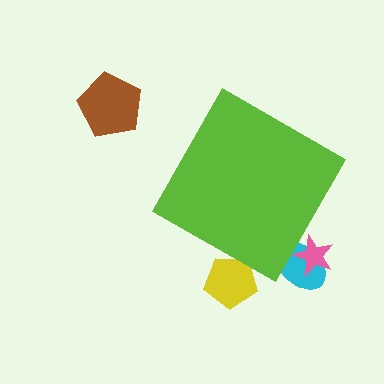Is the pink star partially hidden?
Yes, the pink star is partially hidden behind the lime diamond.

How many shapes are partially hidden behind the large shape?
3 shapes are partially hidden.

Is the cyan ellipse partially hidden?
Yes, the cyan ellipse is partially hidden behind the lime diamond.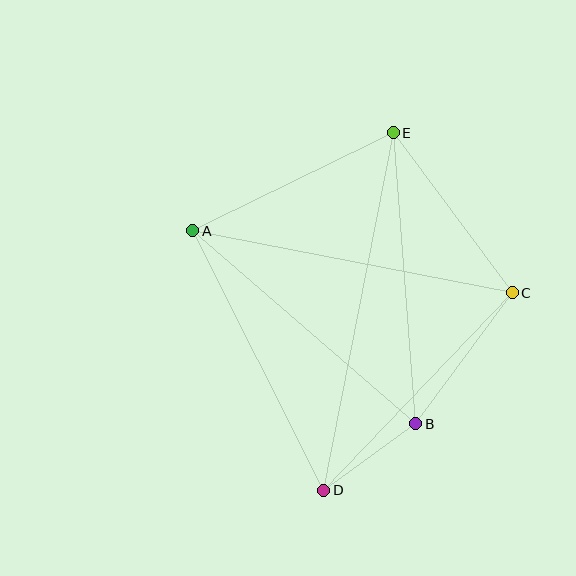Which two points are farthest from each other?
Points D and E are farthest from each other.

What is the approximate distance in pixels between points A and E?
The distance between A and E is approximately 223 pixels.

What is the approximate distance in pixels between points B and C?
The distance between B and C is approximately 163 pixels.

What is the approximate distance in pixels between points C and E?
The distance between C and E is approximately 199 pixels.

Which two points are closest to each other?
Points B and D are closest to each other.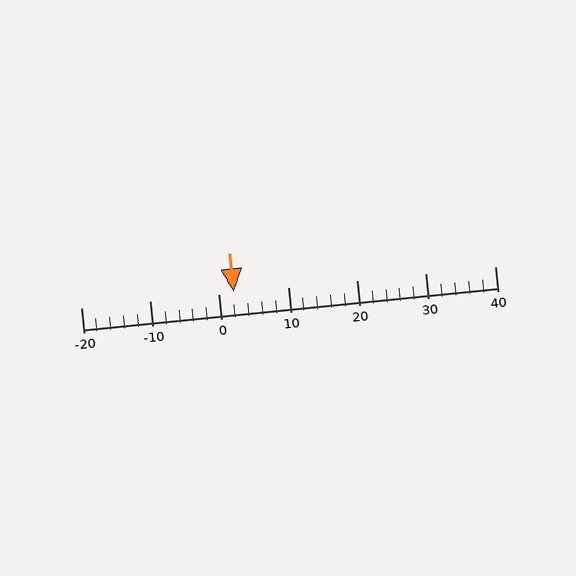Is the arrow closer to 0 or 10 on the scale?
The arrow is closer to 0.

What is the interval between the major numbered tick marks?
The major tick marks are spaced 10 units apart.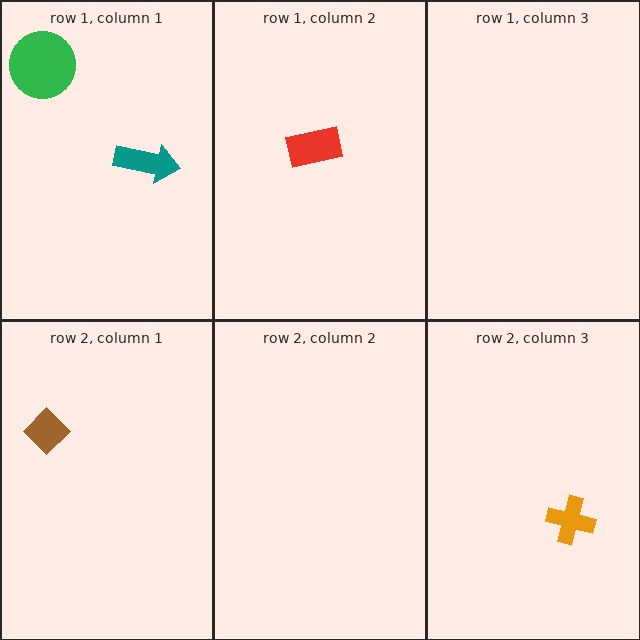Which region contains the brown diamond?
The row 2, column 1 region.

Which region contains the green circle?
The row 1, column 1 region.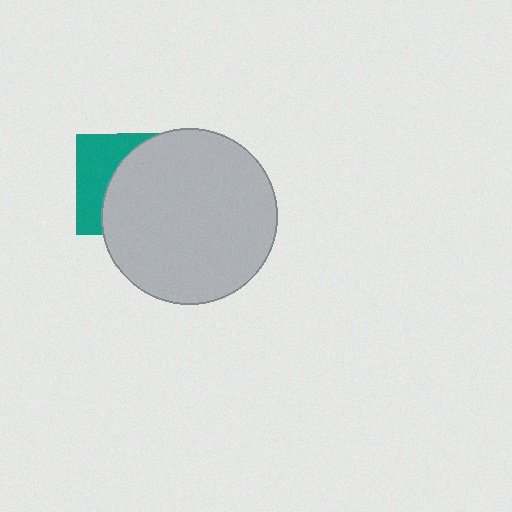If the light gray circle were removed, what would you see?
You would see the complete teal square.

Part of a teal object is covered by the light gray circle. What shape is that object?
It is a square.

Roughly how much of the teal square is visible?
A small part of it is visible (roughly 38%).